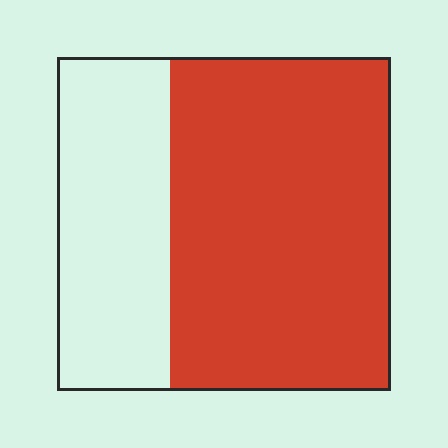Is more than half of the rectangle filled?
Yes.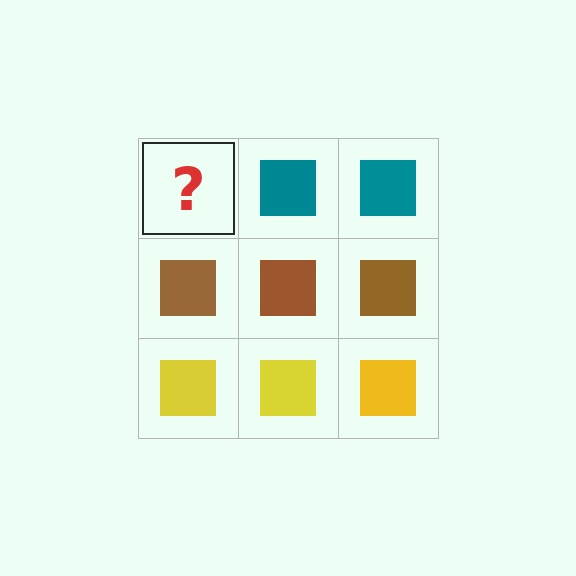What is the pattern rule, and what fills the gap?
The rule is that each row has a consistent color. The gap should be filled with a teal square.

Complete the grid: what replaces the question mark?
The question mark should be replaced with a teal square.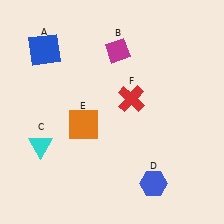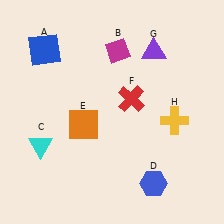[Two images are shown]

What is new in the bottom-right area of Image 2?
A yellow cross (H) was added in the bottom-right area of Image 2.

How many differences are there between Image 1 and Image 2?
There are 2 differences between the two images.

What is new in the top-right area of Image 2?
A purple triangle (G) was added in the top-right area of Image 2.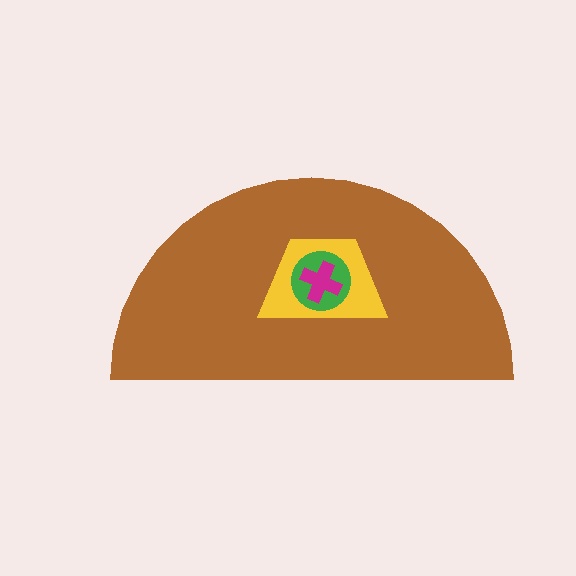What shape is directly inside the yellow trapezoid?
The green circle.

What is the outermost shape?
The brown semicircle.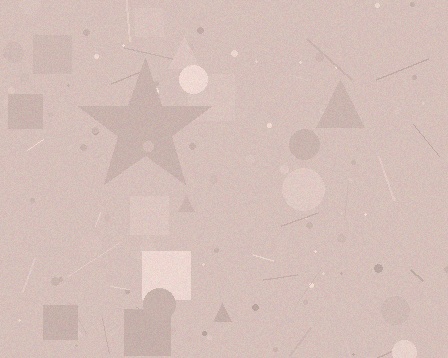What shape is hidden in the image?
A star is hidden in the image.